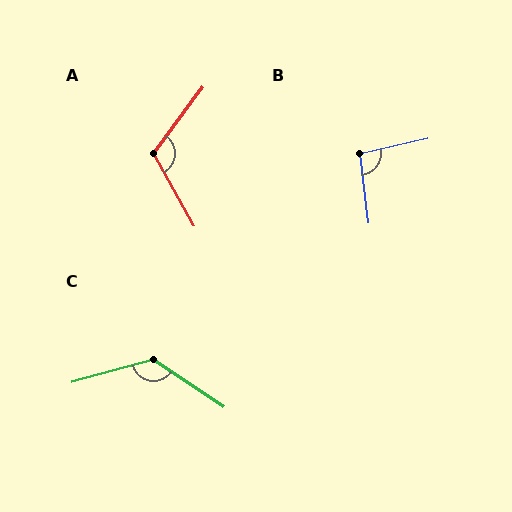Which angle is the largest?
C, at approximately 130 degrees.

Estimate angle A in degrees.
Approximately 115 degrees.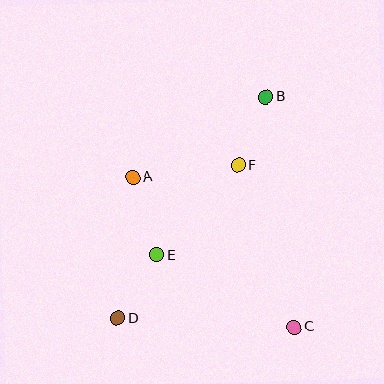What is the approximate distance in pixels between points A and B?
The distance between A and B is approximately 155 pixels.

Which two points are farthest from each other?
Points B and D are farthest from each other.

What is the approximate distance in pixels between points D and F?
The distance between D and F is approximately 195 pixels.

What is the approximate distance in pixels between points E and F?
The distance between E and F is approximately 121 pixels.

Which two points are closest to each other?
Points B and F are closest to each other.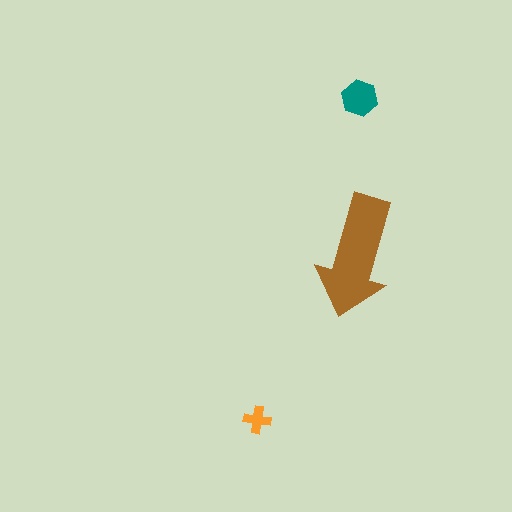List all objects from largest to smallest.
The brown arrow, the teal hexagon, the orange cross.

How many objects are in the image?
There are 3 objects in the image.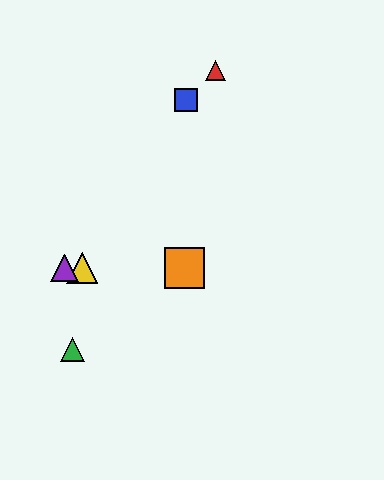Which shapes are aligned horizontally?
The yellow triangle, the purple triangle, the orange square are aligned horizontally.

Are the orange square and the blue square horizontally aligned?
No, the orange square is at y≈268 and the blue square is at y≈100.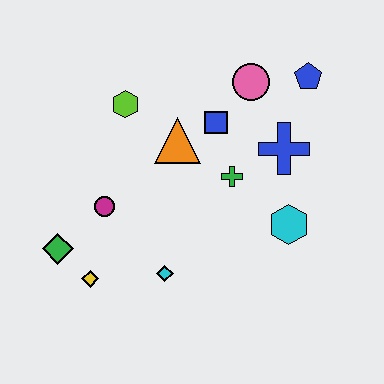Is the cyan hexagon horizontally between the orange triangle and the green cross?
No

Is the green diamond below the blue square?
Yes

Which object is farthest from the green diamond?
The blue pentagon is farthest from the green diamond.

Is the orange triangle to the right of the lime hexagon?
Yes